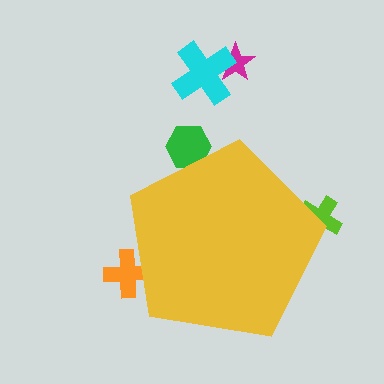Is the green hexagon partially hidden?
Yes, the green hexagon is partially hidden behind the yellow pentagon.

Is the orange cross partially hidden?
Yes, the orange cross is partially hidden behind the yellow pentagon.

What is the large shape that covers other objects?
A yellow pentagon.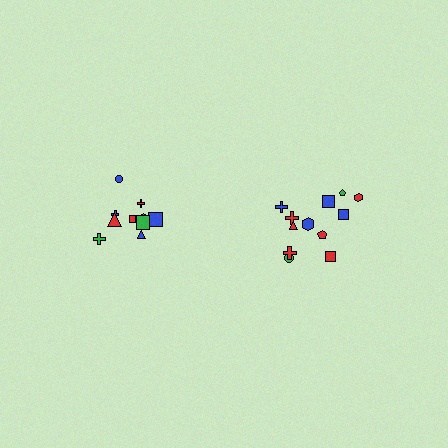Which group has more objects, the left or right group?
The right group.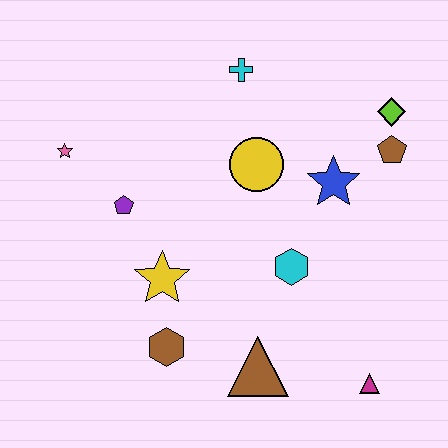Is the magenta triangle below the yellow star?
Yes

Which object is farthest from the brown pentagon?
The pink star is farthest from the brown pentagon.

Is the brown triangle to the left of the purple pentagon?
No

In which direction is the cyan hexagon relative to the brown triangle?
The cyan hexagon is above the brown triangle.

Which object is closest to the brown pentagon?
The lime diamond is closest to the brown pentagon.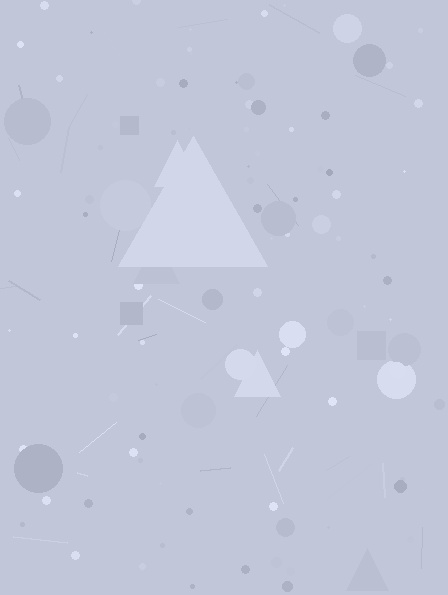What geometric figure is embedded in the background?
A triangle is embedded in the background.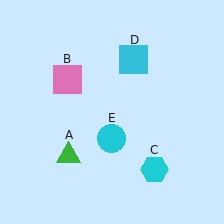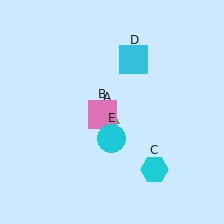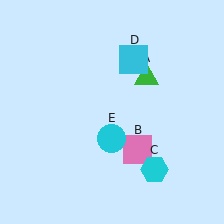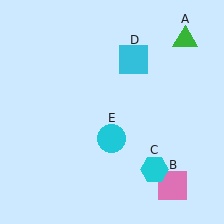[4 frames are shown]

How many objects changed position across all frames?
2 objects changed position: green triangle (object A), pink square (object B).